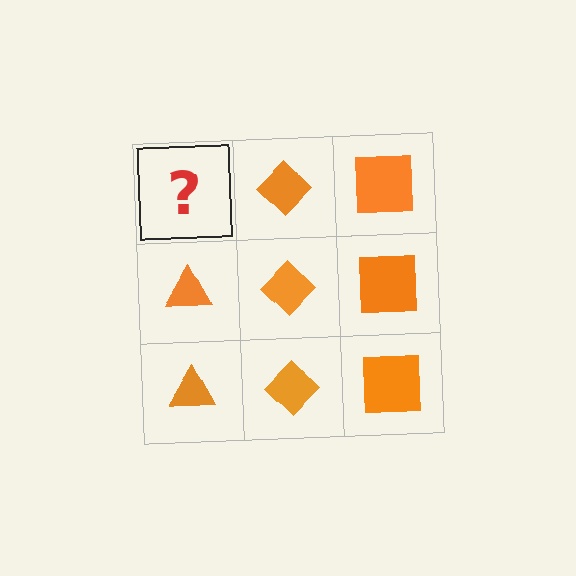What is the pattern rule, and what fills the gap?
The rule is that each column has a consistent shape. The gap should be filled with an orange triangle.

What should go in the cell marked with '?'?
The missing cell should contain an orange triangle.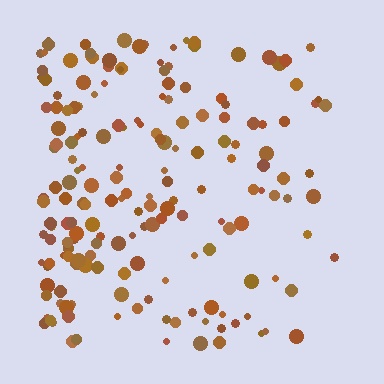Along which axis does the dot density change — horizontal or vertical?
Horizontal.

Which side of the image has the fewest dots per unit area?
The right.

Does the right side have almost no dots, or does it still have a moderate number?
Still a moderate number, just noticeably fewer than the left.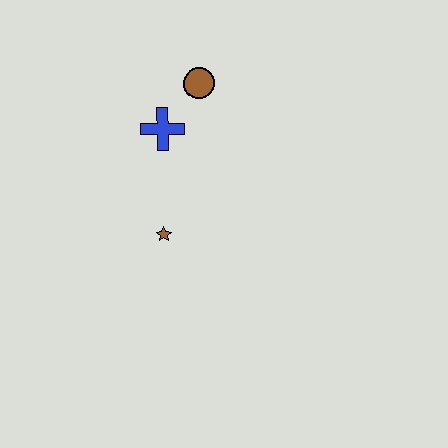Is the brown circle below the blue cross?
No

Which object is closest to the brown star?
The blue cross is closest to the brown star.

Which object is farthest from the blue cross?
The brown star is farthest from the blue cross.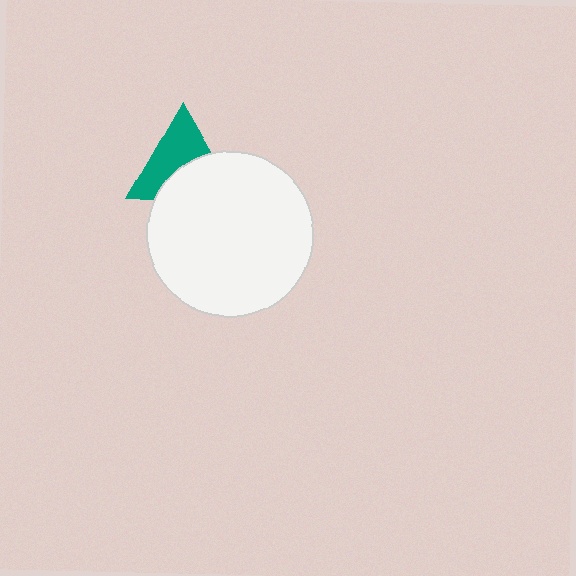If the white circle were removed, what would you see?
You would see the complete teal triangle.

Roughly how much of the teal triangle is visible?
About half of it is visible (roughly 55%).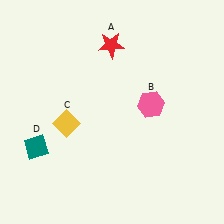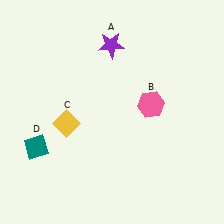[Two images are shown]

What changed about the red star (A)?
In Image 1, A is red. In Image 2, it changed to purple.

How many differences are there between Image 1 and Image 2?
There is 1 difference between the two images.